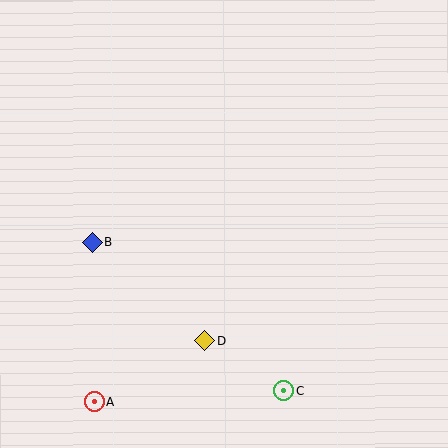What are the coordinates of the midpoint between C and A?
The midpoint between C and A is at (188, 396).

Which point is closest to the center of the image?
Point D at (205, 341) is closest to the center.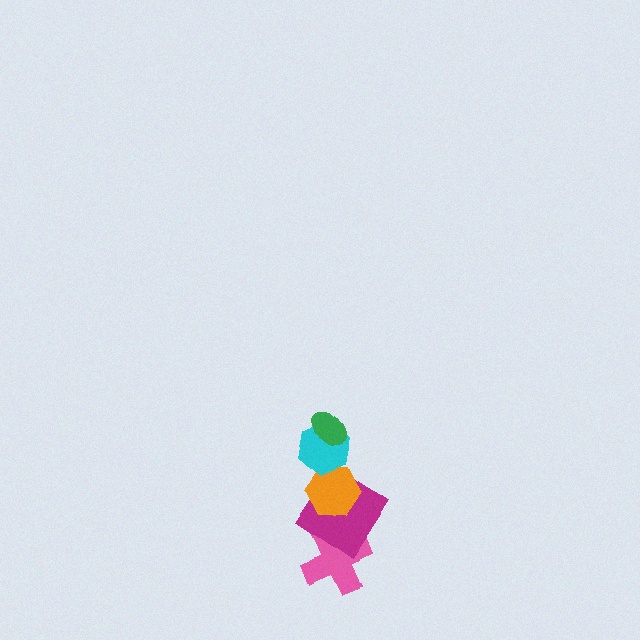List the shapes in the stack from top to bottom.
From top to bottom: the green ellipse, the cyan hexagon, the orange hexagon, the magenta diamond, the pink cross.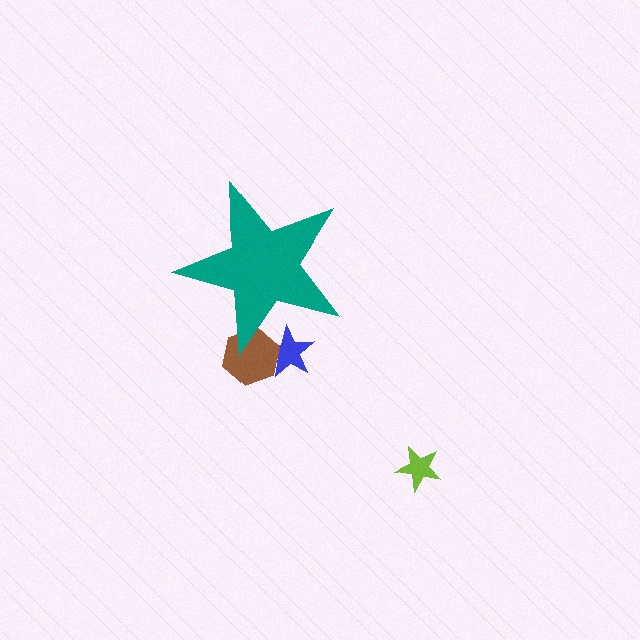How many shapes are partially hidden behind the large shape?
2 shapes are partially hidden.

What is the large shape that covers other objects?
A teal star.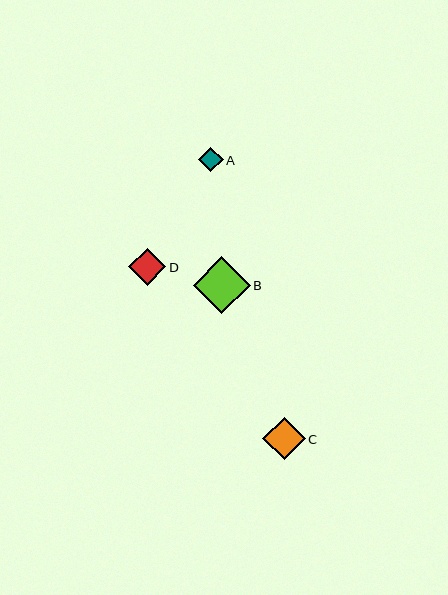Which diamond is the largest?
Diamond B is the largest with a size of approximately 57 pixels.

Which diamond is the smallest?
Diamond A is the smallest with a size of approximately 24 pixels.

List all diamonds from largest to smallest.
From largest to smallest: B, C, D, A.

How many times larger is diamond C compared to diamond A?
Diamond C is approximately 1.8 times the size of diamond A.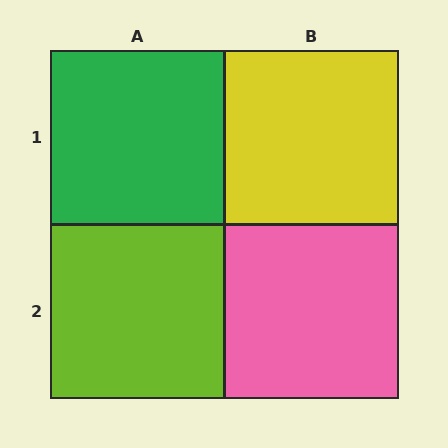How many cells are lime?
1 cell is lime.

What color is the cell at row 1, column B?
Yellow.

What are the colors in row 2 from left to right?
Lime, pink.